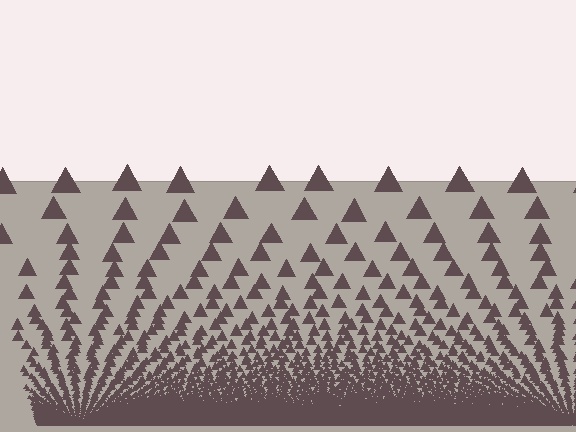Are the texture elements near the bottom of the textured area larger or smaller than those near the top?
Smaller. The gradient is inverted — elements near the bottom are smaller and denser.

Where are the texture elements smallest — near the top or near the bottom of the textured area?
Near the bottom.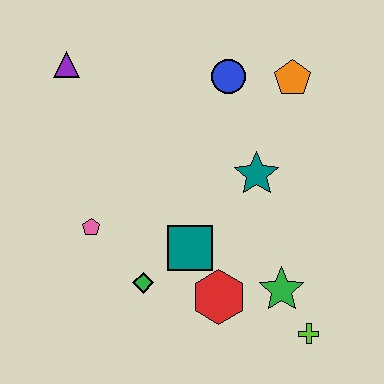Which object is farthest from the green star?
The purple triangle is farthest from the green star.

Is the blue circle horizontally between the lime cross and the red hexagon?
Yes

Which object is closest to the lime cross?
The green star is closest to the lime cross.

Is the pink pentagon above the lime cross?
Yes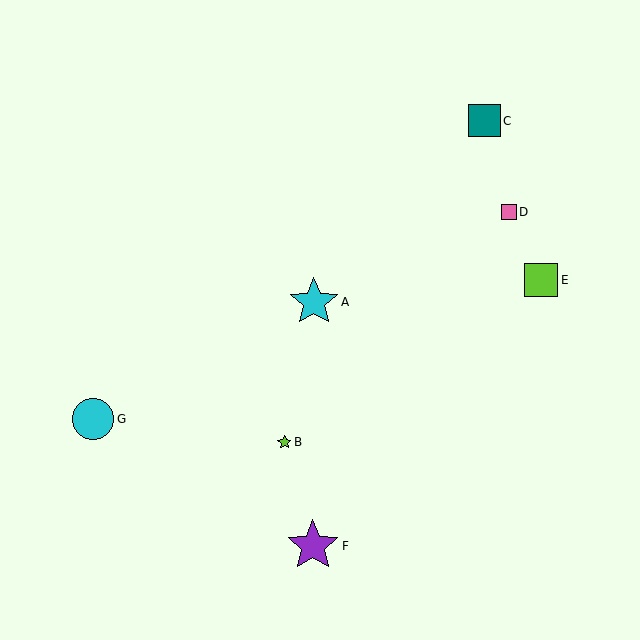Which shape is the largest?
The purple star (labeled F) is the largest.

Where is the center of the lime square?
The center of the lime square is at (541, 280).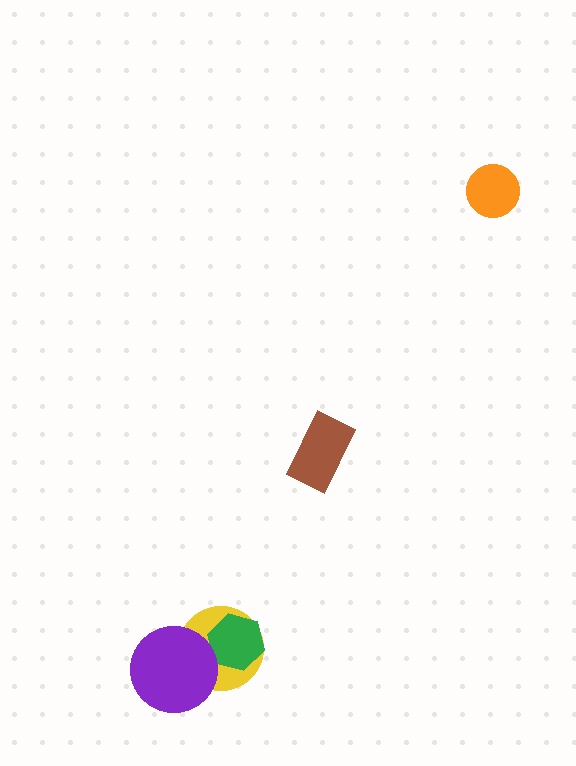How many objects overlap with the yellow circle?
2 objects overlap with the yellow circle.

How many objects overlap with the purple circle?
1 object overlaps with the purple circle.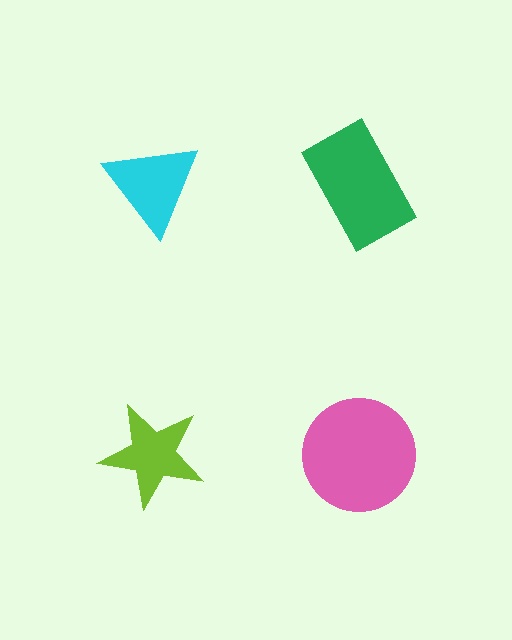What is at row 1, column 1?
A cyan triangle.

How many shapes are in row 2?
2 shapes.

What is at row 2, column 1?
A lime star.